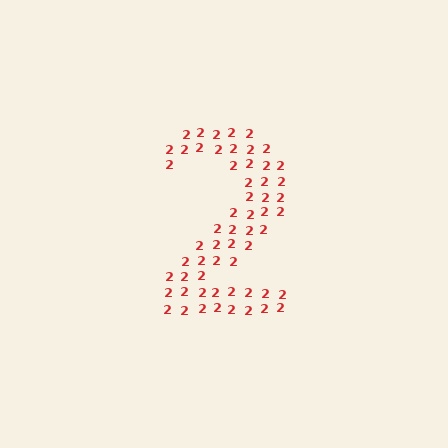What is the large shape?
The large shape is the digit 2.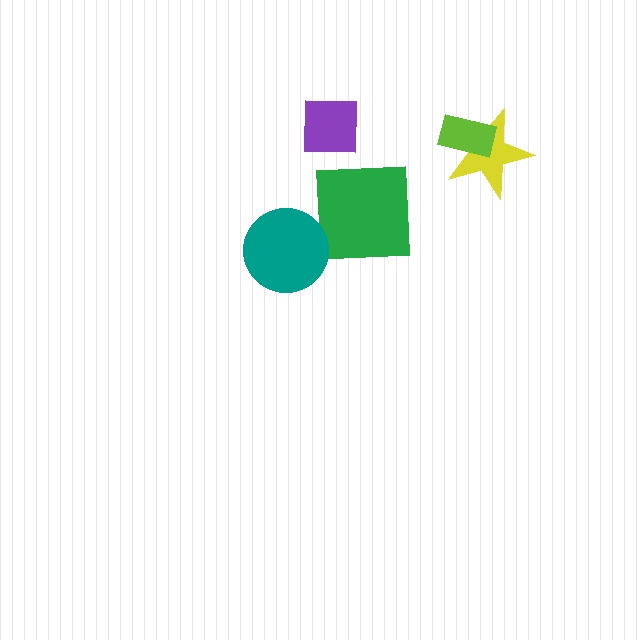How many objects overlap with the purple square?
0 objects overlap with the purple square.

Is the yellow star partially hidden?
Yes, it is partially covered by another shape.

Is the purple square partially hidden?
No, no other shape covers it.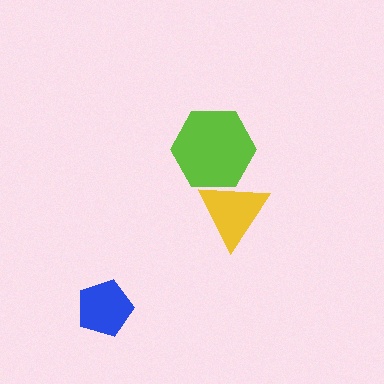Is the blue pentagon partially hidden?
No, no other shape covers it.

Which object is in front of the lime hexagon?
The yellow triangle is in front of the lime hexagon.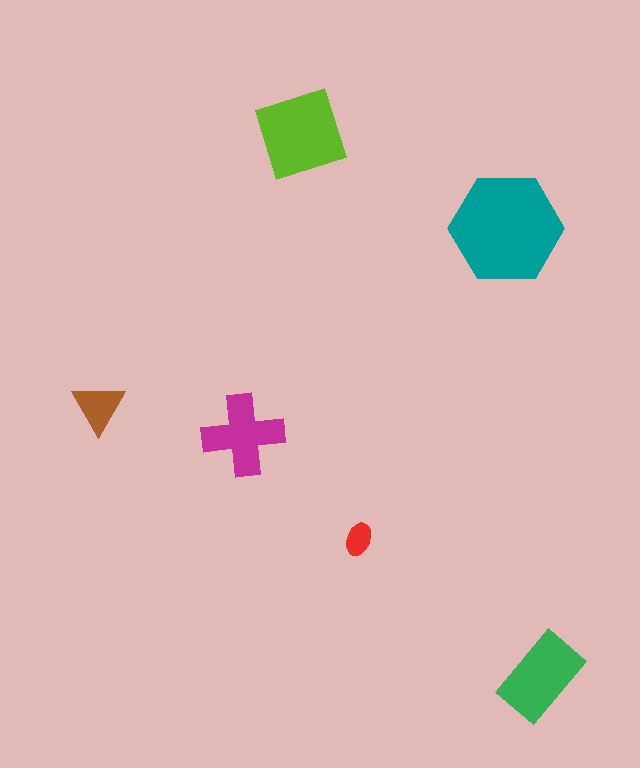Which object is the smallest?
The red ellipse.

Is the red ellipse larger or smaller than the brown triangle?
Smaller.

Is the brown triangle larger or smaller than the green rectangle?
Smaller.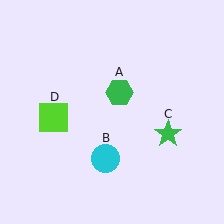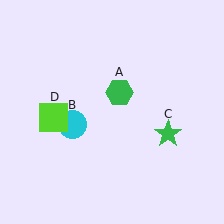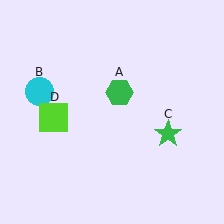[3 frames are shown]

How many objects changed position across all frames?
1 object changed position: cyan circle (object B).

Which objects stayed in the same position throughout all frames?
Green hexagon (object A) and green star (object C) and lime square (object D) remained stationary.